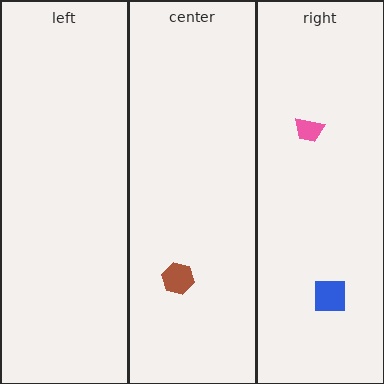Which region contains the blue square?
The right region.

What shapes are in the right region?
The blue square, the pink trapezoid.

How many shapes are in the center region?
1.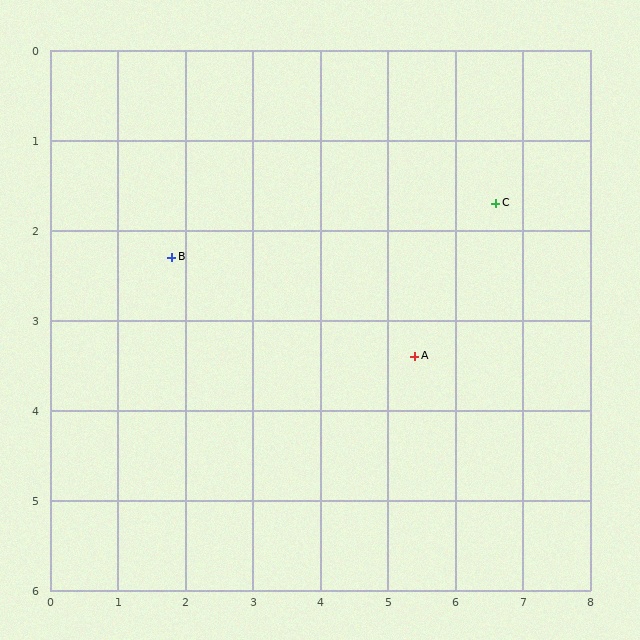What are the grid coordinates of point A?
Point A is at approximately (5.4, 3.4).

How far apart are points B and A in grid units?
Points B and A are about 3.8 grid units apart.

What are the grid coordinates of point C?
Point C is at approximately (6.6, 1.7).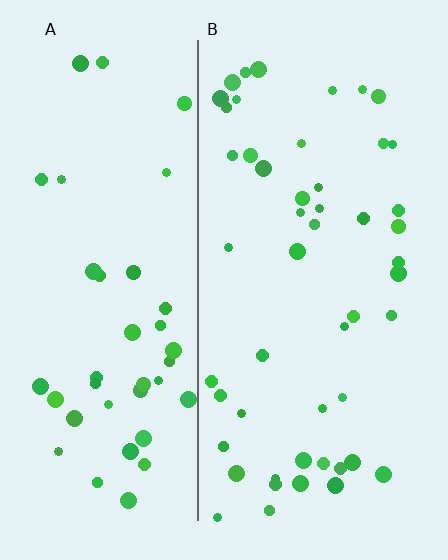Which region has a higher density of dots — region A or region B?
B (the right).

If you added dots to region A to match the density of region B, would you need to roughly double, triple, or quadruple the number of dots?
Approximately double.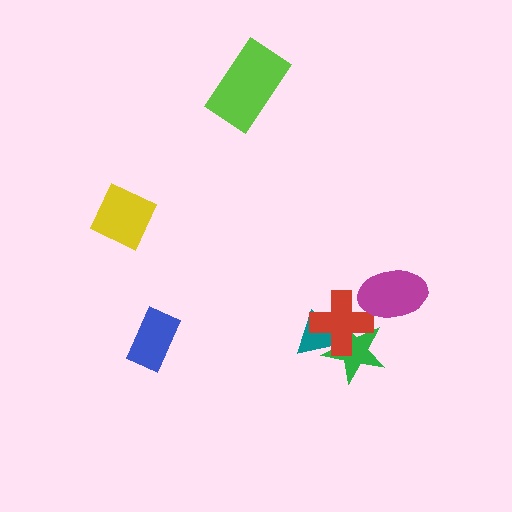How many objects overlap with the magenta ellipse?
1 object overlaps with the magenta ellipse.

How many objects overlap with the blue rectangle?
0 objects overlap with the blue rectangle.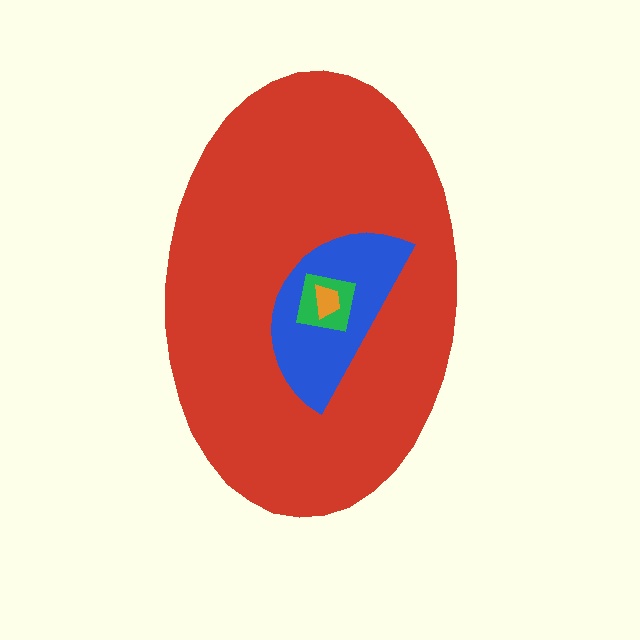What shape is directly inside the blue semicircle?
The green square.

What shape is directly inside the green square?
The orange trapezoid.